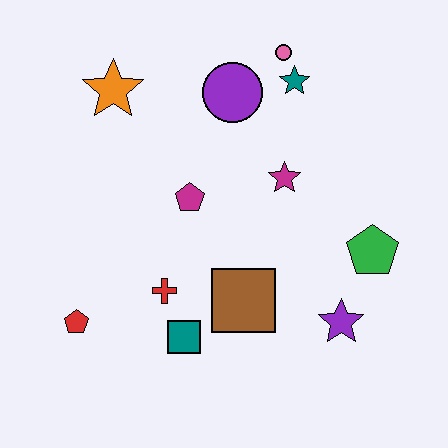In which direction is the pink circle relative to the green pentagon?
The pink circle is above the green pentagon.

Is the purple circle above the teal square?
Yes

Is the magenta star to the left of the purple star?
Yes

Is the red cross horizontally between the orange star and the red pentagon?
No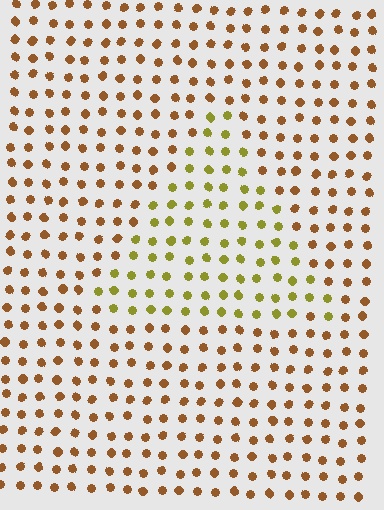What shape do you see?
I see a triangle.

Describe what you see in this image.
The image is filled with small brown elements in a uniform arrangement. A triangle-shaped region is visible where the elements are tinted to a slightly different hue, forming a subtle color boundary.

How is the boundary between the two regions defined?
The boundary is defined purely by a slight shift in hue (about 38 degrees). Spacing, size, and orientation are identical on both sides.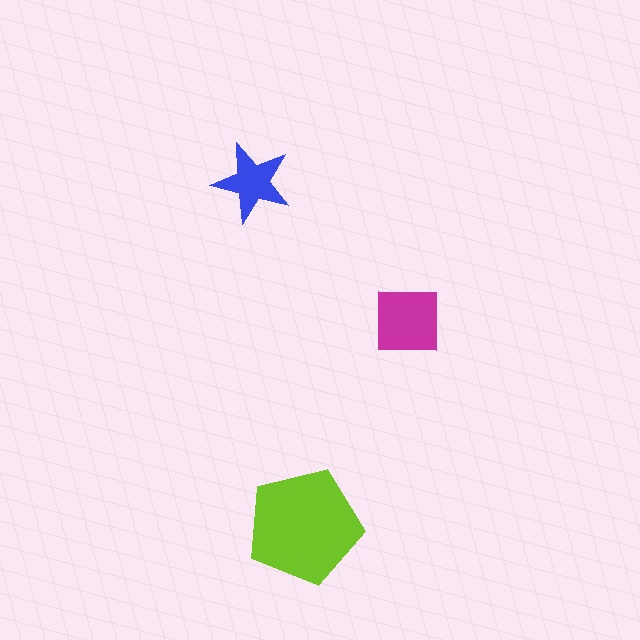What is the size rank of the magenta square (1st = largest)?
2nd.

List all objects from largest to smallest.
The lime pentagon, the magenta square, the blue star.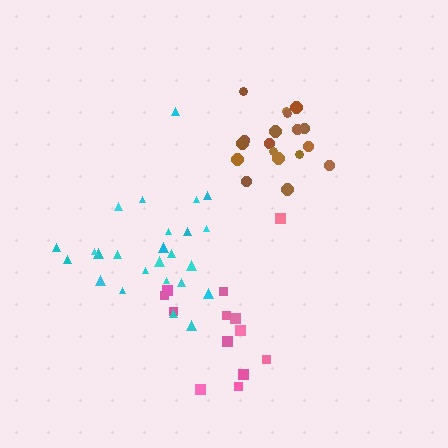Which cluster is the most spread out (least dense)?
Pink.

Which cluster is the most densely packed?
Brown.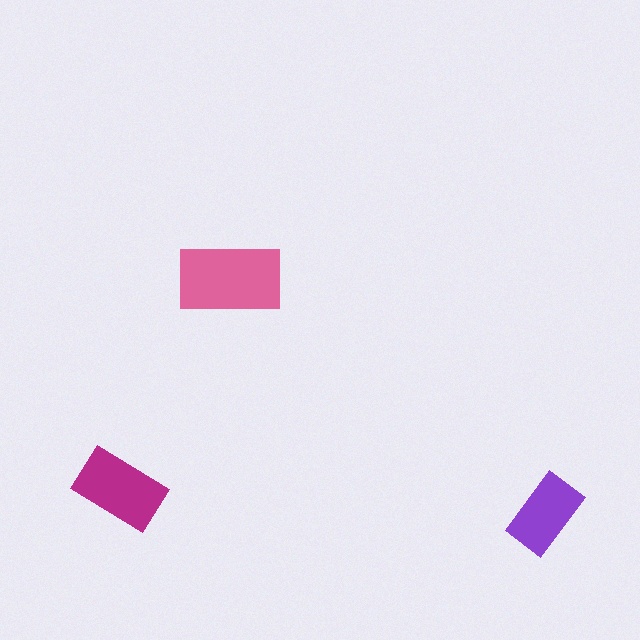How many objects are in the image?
There are 3 objects in the image.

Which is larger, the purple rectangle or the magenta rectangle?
The magenta one.